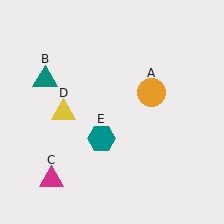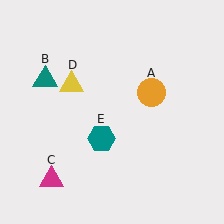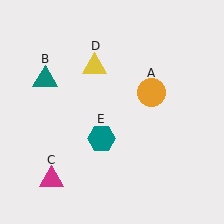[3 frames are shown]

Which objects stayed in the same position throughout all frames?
Orange circle (object A) and teal triangle (object B) and magenta triangle (object C) and teal hexagon (object E) remained stationary.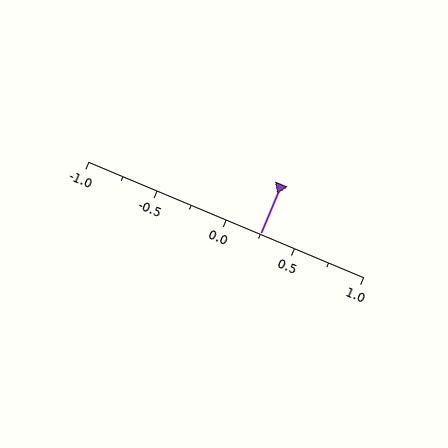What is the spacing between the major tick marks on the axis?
The major ticks are spaced 0.5 apart.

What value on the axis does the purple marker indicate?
The marker indicates approximately 0.25.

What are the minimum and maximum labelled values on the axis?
The axis runs from -1.0 to 1.0.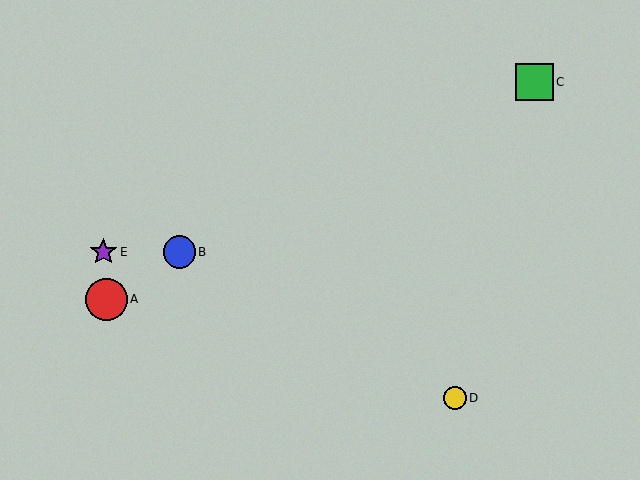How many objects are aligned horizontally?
2 objects (B, E) are aligned horizontally.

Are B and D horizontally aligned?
No, B is at y≈252 and D is at y≈398.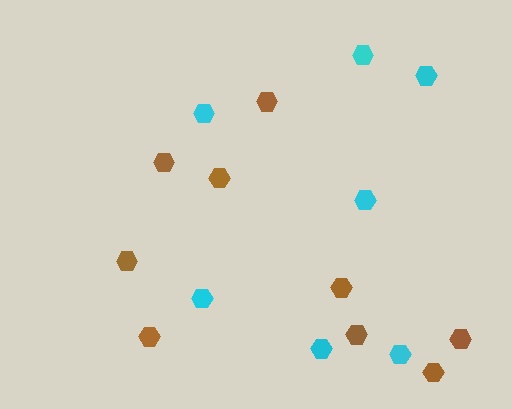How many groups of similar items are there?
There are 2 groups: one group of brown hexagons (9) and one group of cyan hexagons (7).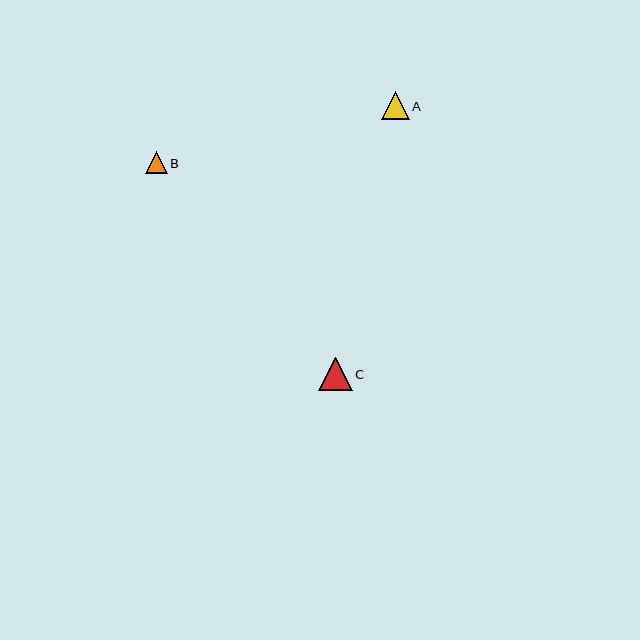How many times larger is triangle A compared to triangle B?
Triangle A is approximately 1.3 times the size of triangle B.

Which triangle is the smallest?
Triangle B is the smallest with a size of approximately 22 pixels.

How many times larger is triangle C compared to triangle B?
Triangle C is approximately 1.5 times the size of triangle B.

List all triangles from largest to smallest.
From largest to smallest: C, A, B.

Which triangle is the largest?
Triangle C is the largest with a size of approximately 34 pixels.